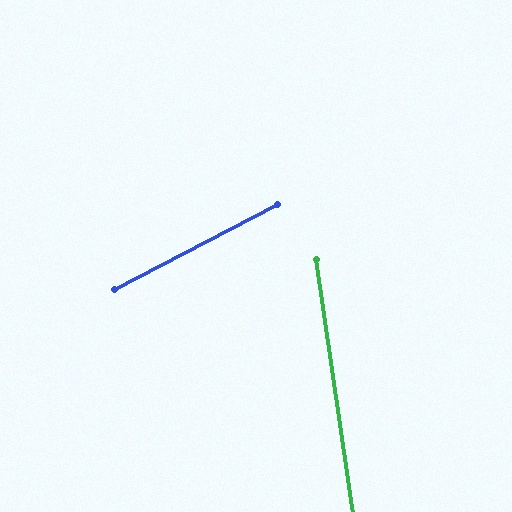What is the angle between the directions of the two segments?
Approximately 71 degrees.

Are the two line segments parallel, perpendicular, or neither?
Neither parallel nor perpendicular — they differ by about 71°.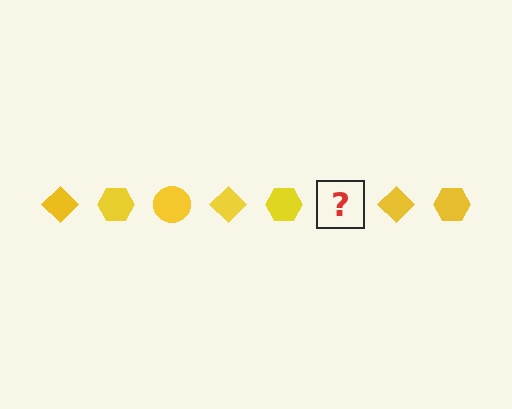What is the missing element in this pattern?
The missing element is a yellow circle.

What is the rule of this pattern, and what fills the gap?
The rule is that the pattern cycles through diamond, hexagon, circle shapes in yellow. The gap should be filled with a yellow circle.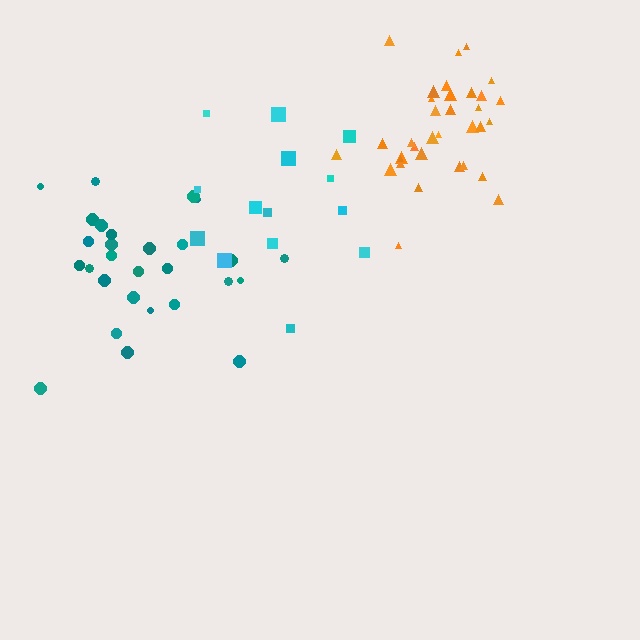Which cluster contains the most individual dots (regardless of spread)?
Orange (34).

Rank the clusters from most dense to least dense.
orange, teal, cyan.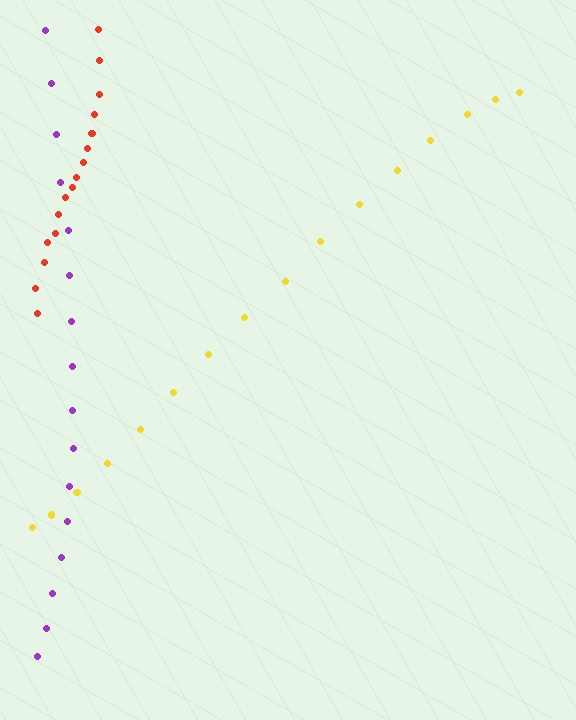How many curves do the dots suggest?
There are 3 distinct paths.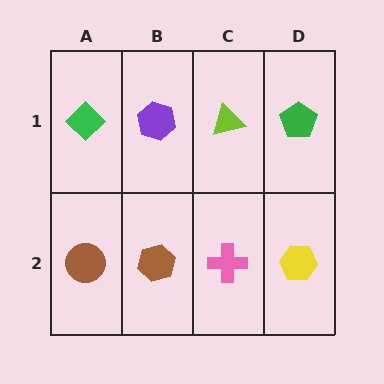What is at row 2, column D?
A yellow hexagon.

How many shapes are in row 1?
4 shapes.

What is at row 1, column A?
A green diamond.